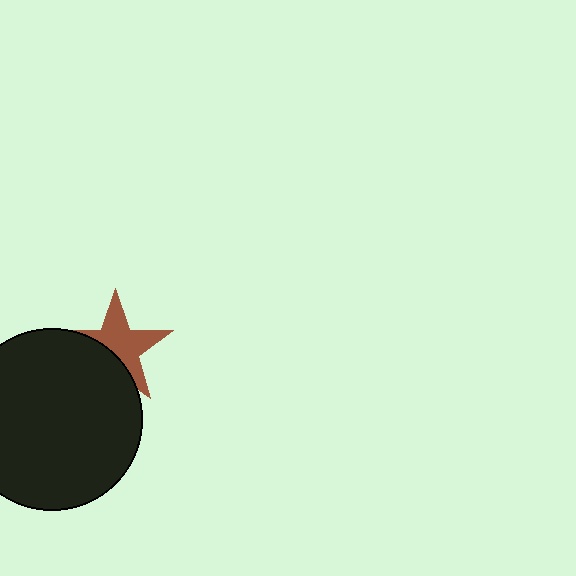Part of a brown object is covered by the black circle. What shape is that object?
It is a star.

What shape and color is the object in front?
The object in front is a black circle.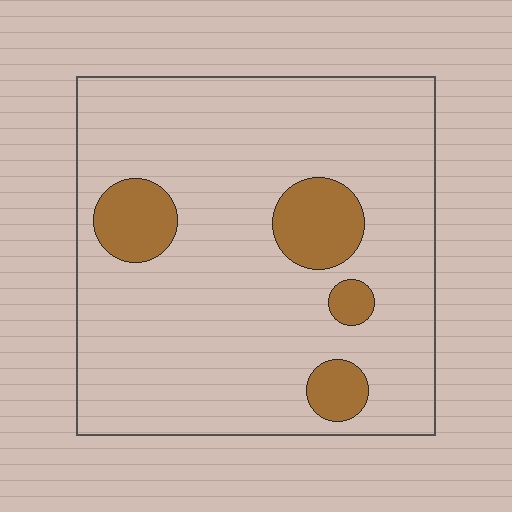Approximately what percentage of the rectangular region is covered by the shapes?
Approximately 15%.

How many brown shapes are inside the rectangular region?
4.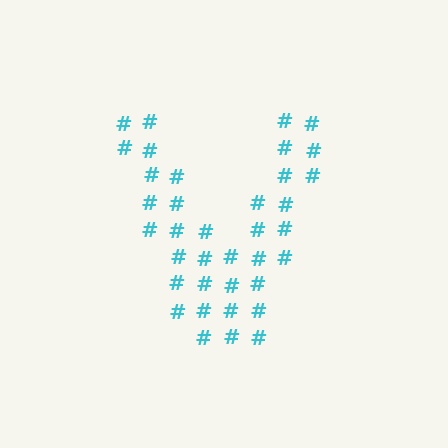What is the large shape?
The large shape is the letter V.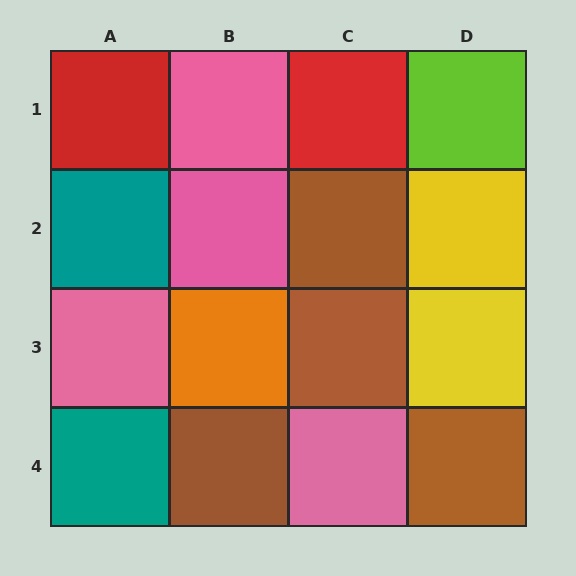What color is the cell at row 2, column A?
Teal.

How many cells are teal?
2 cells are teal.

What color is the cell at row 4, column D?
Brown.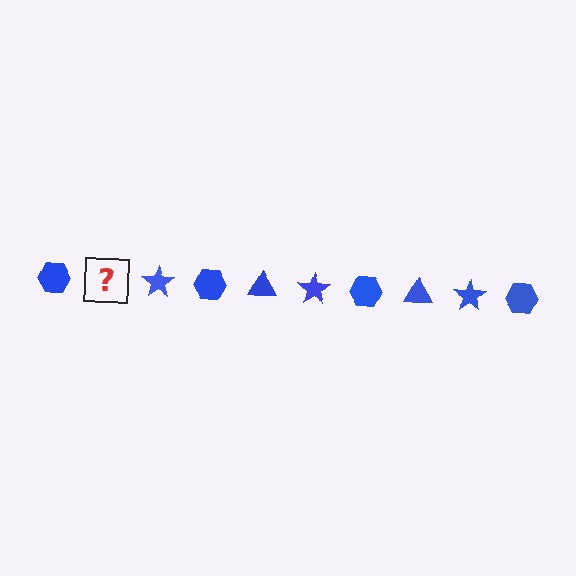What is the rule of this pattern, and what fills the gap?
The rule is that the pattern cycles through hexagon, triangle, star shapes in blue. The gap should be filled with a blue triangle.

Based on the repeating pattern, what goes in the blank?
The blank should be a blue triangle.